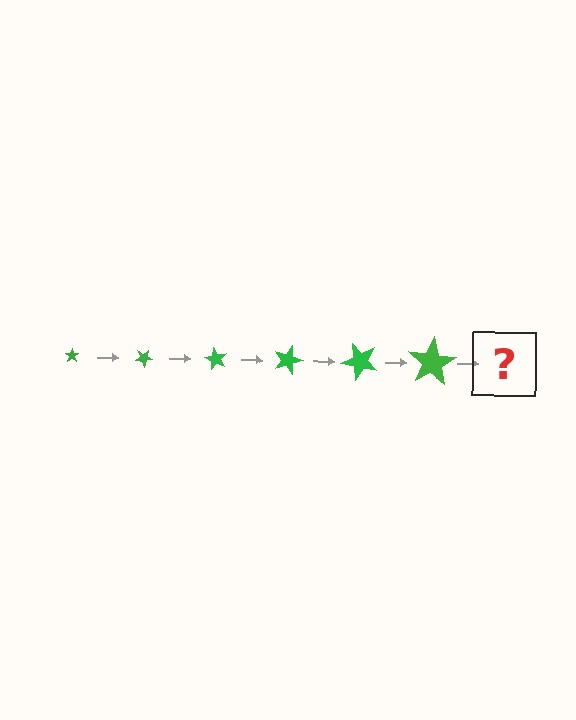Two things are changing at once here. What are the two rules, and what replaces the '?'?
The two rules are that the star grows larger each step and it rotates 30 degrees each step. The '?' should be a star, larger than the previous one and rotated 180 degrees from the start.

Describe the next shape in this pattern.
It should be a star, larger than the previous one and rotated 180 degrees from the start.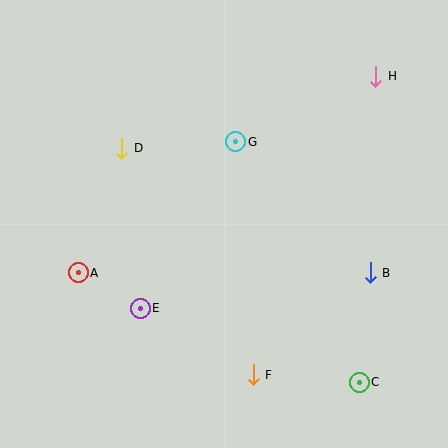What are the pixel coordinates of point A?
Point A is at (78, 273).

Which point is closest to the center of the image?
Point G at (236, 142) is closest to the center.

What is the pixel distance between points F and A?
The distance between F and A is 202 pixels.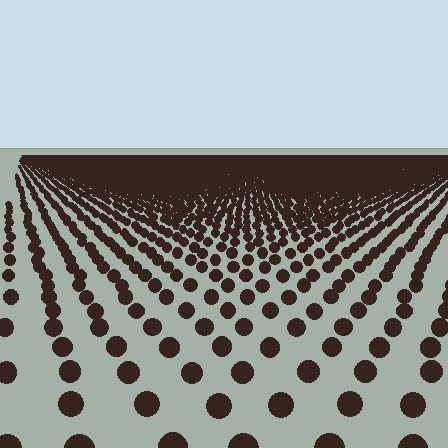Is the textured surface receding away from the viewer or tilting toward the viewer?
The surface is receding away from the viewer. Texture elements get smaller and denser toward the top.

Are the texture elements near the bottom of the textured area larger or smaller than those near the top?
Larger. Near the bottom, elements are closer to the viewer and appear at a bigger on-screen size.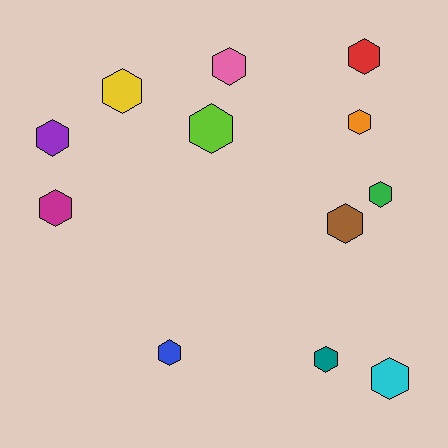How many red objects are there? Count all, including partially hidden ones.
There is 1 red object.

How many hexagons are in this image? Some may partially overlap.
There are 12 hexagons.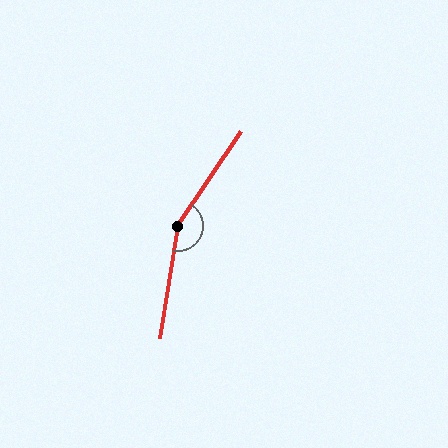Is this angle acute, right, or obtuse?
It is obtuse.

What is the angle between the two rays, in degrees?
Approximately 155 degrees.